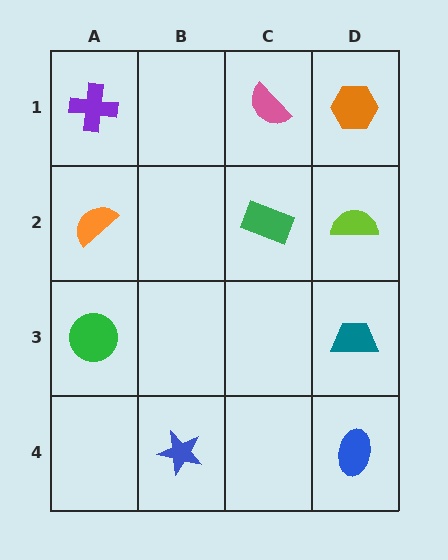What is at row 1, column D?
An orange hexagon.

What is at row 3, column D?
A teal trapezoid.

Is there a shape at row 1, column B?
No, that cell is empty.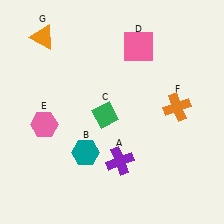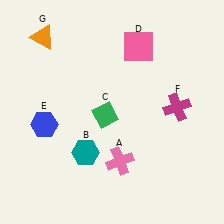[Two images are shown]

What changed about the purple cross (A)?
In Image 1, A is purple. In Image 2, it changed to pink.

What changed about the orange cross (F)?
In Image 1, F is orange. In Image 2, it changed to magenta.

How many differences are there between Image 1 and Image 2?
There are 3 differences between the two images.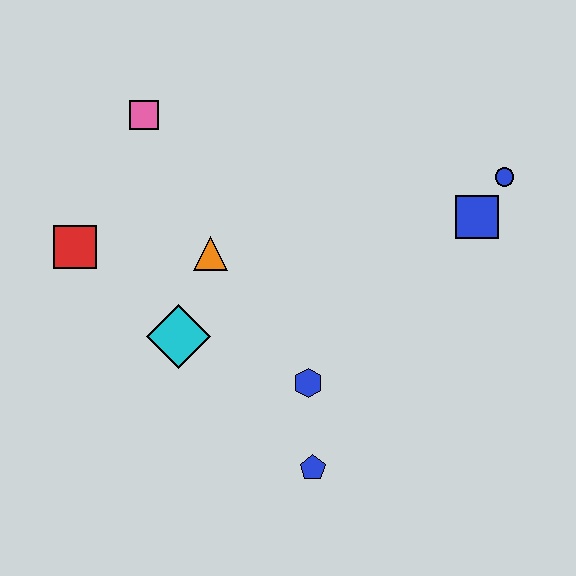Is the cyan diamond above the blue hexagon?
Yes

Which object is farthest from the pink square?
The blue pentagon is farthest from the pink square.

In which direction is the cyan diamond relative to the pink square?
The cyan diamond is below the pink square.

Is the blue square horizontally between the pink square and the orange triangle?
No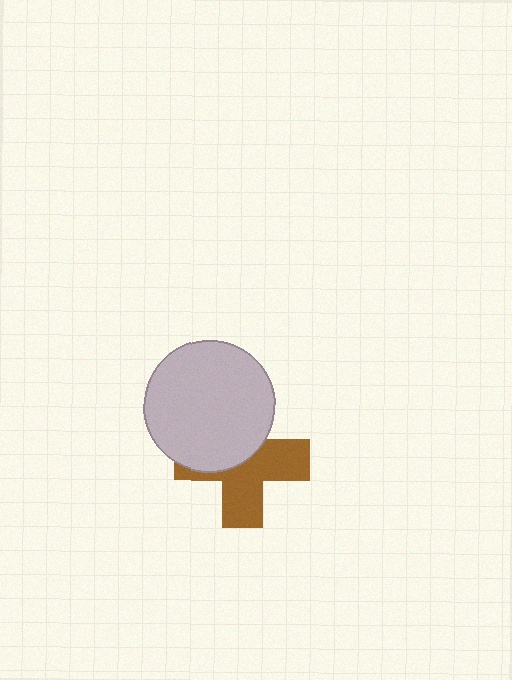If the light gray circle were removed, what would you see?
You would see the complete brown cross.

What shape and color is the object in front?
The object in front is a light gray circle.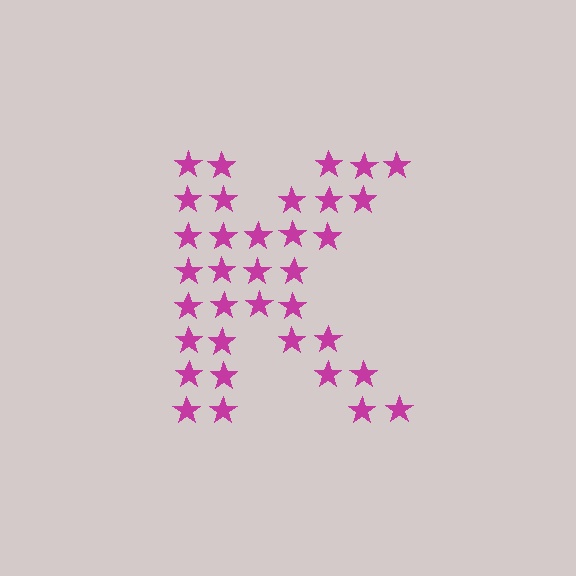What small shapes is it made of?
It is made of small stars.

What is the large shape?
The large shape is the letter K.